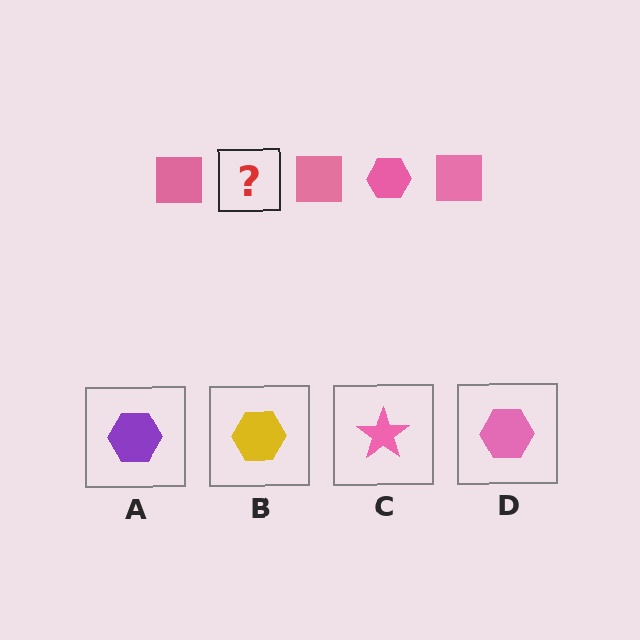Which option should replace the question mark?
Option D.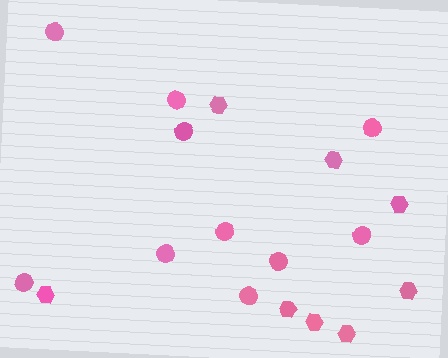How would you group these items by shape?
There are 2 groups: one group of hexagons (8) and one group of circles (10).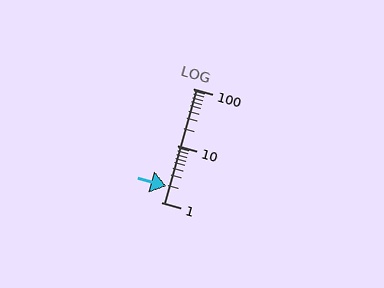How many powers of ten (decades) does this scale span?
The scale spans 2 decades, from 1 to 100.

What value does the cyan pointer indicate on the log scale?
The pointer indicates approximately 1.9.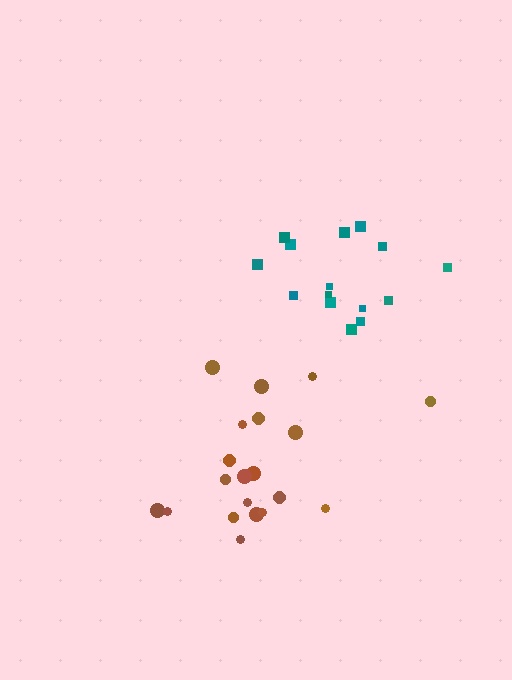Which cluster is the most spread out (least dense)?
Brown.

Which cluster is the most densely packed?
Teal.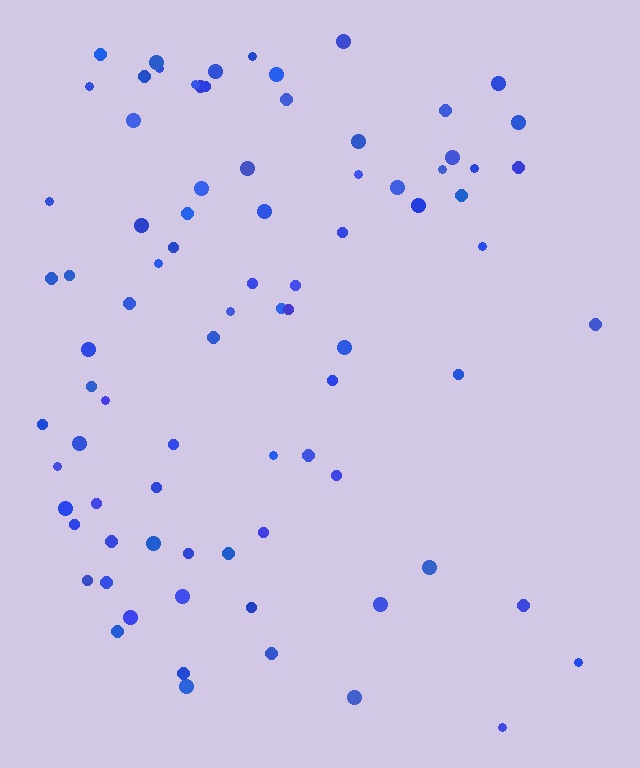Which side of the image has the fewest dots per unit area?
The right.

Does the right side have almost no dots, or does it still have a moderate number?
Still a moderate number, just noticeably fewer than the left.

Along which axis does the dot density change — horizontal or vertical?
Horizontal.